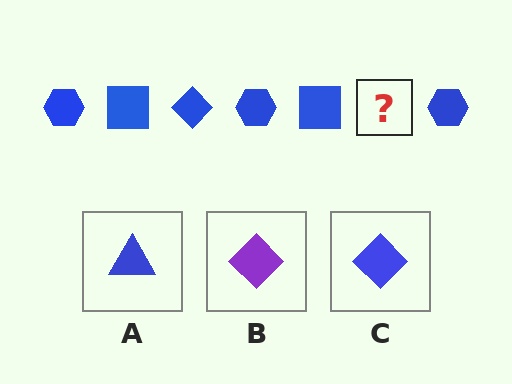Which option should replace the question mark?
Option C.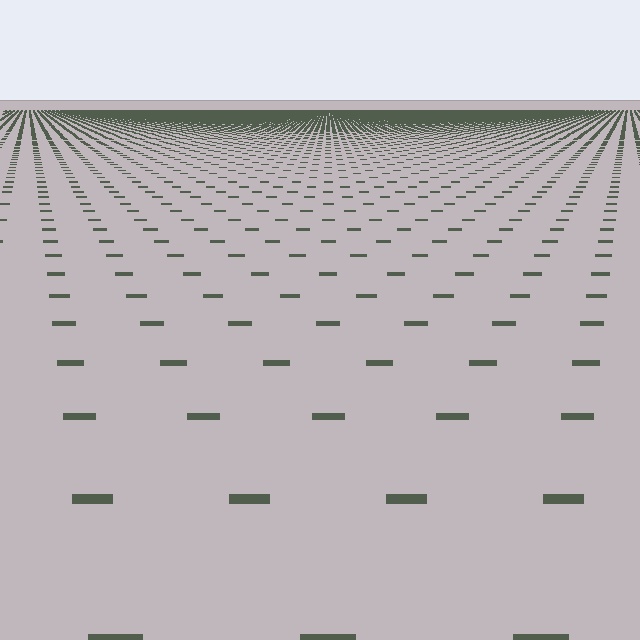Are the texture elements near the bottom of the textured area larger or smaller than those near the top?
Larger. Near the bottom, elements are closer to the viewer and appear at a bigger on-screen size.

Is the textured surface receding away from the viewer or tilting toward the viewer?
The surface is receding away from the viewer. Texture elements get smaller and denser toward the top.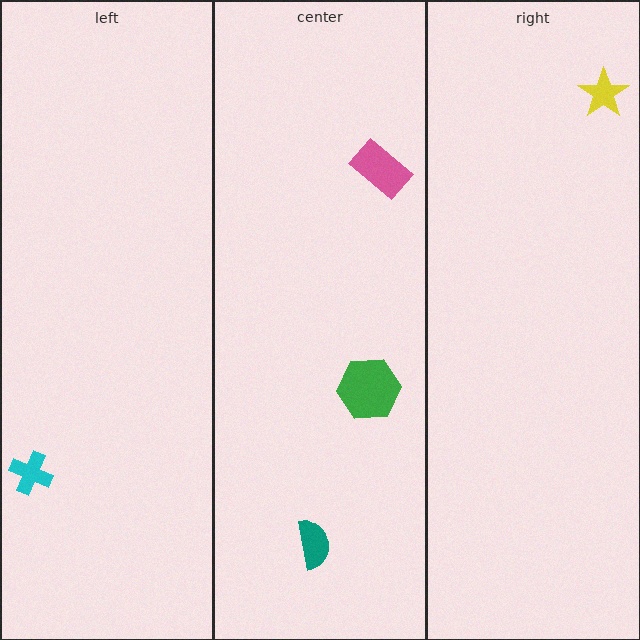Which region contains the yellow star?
The right region.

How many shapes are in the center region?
3.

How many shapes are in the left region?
1.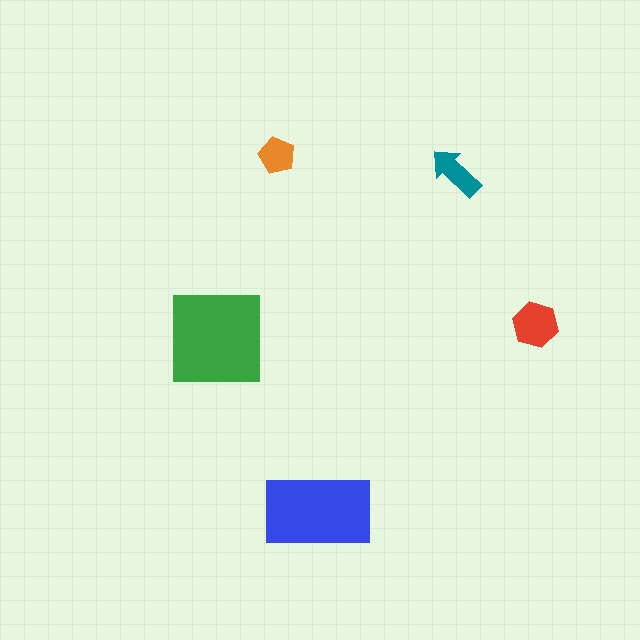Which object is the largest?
The green square.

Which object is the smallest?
The orange pentagon.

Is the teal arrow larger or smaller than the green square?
Smaller.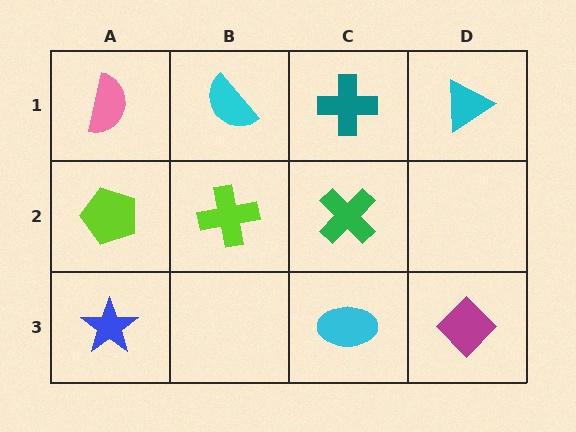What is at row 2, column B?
A lime cross.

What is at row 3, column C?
A cyan ellipse.